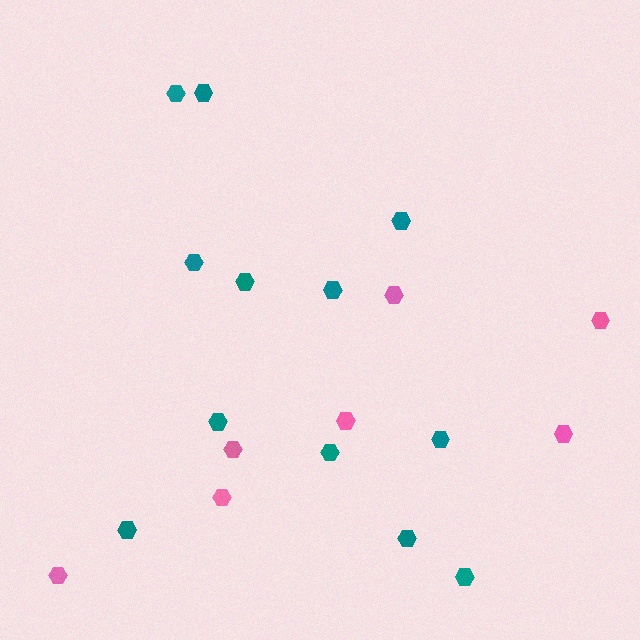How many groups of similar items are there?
There are 2 groups: one group of teal hexagons (12) and one group of pink hexagons (7).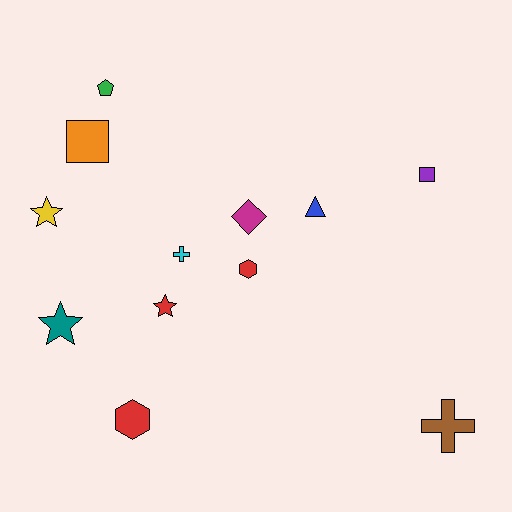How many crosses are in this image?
There are 2 crosses.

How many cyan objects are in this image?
There is 1 cyan object.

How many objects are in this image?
There are 12 objects.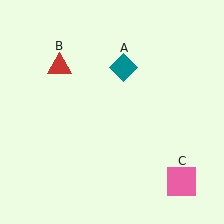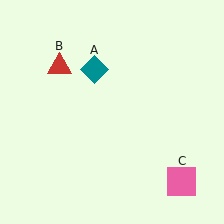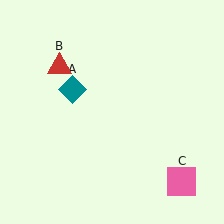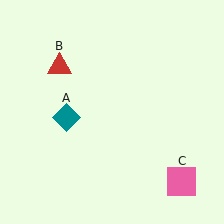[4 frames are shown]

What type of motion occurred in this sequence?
The teal diamond (object A) rotated counterclockwise around the center of the scene.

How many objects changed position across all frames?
1 object changed position: teal diamond (object A).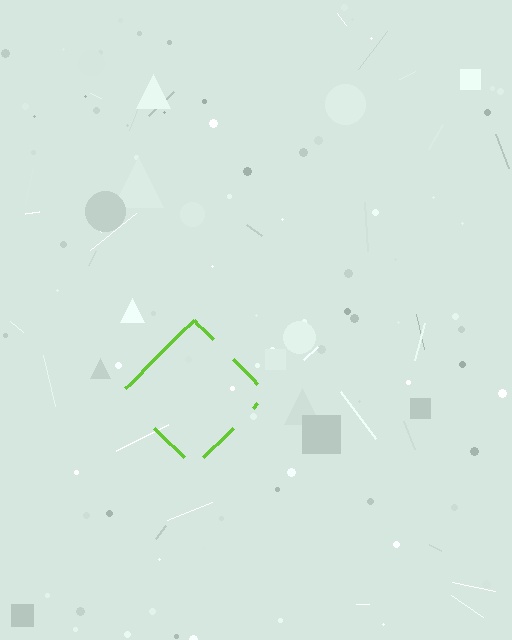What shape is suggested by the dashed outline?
The dashed outline suggests a diamond.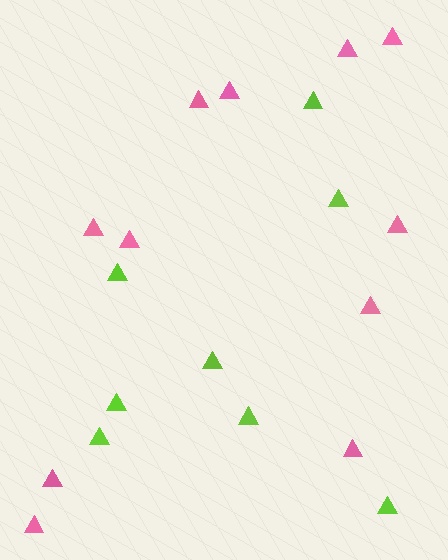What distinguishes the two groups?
There are 2 groups: one group of lime triangles (8) and one group of pink triangles (11).